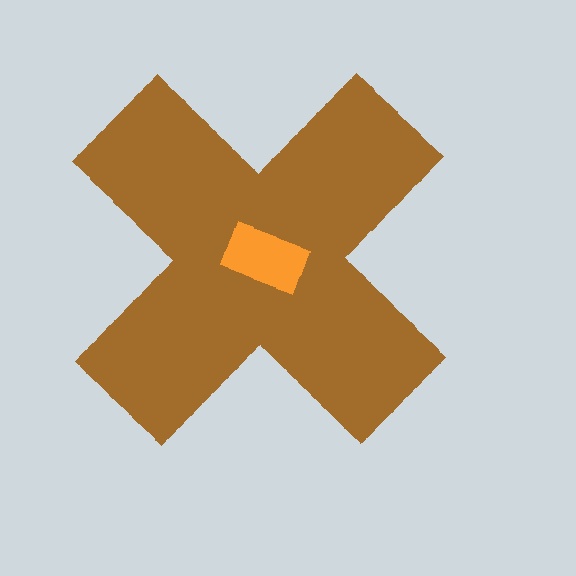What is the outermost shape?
The brown cross.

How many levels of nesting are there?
2.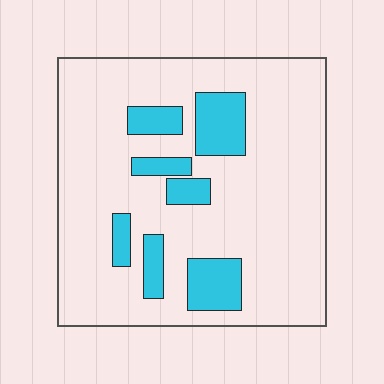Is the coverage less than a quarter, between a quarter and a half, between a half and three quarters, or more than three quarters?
Less than a quarter.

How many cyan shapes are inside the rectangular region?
7.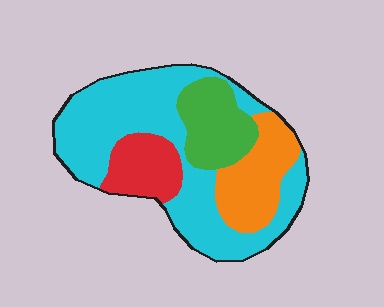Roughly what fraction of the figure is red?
Red takes up about one eighth (1/8) of the figure.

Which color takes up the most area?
Cyan, at roughly 55%.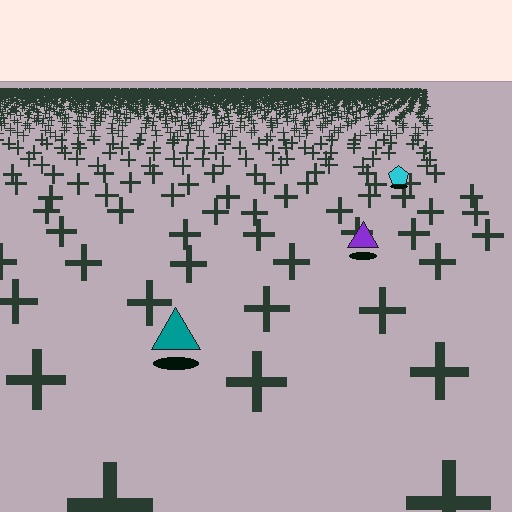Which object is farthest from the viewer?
The cyan pentagon is farthest from the viewer. It appears smaller and the ground texture around it is denser.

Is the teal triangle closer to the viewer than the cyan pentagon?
Yes. The teal triangle is closer — you can tell from the texture gradient: the ground texture is coarser near it.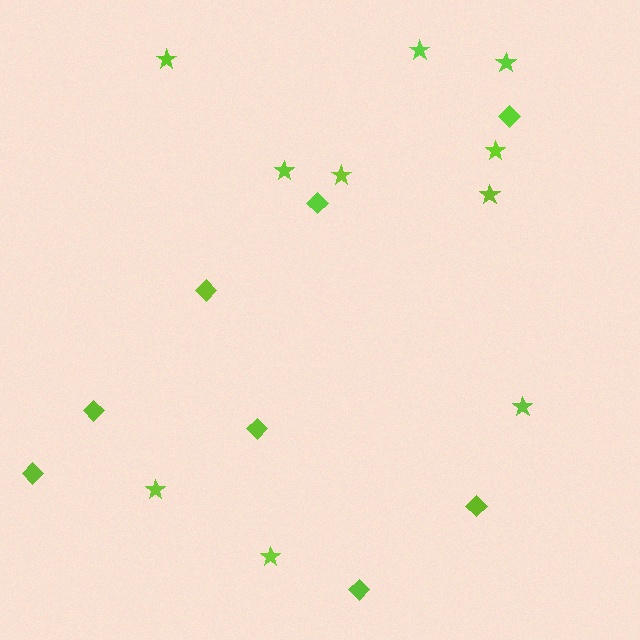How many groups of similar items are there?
There are 2 groups: one group of stars (10) and one group of diamonds (8).